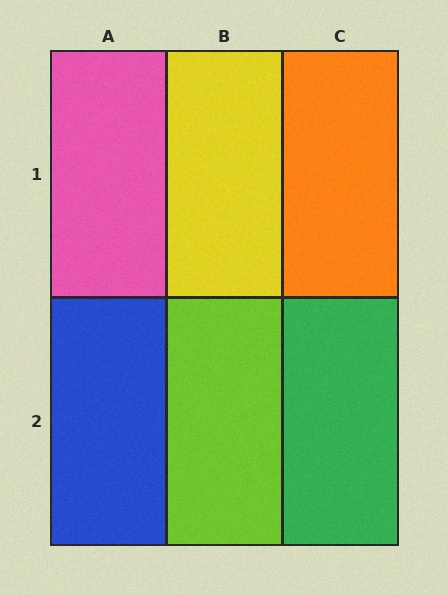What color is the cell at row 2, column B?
Lime.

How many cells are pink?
1 cell is pink.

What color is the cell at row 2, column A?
Blue.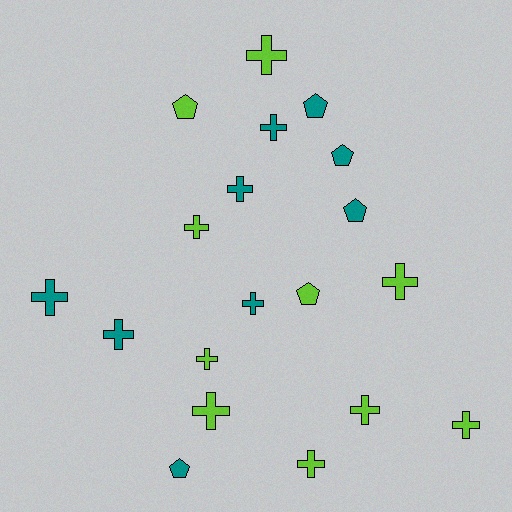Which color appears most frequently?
Lime, with 10 objects.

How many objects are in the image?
There are 19 objects.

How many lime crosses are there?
There are 8 lime crosses.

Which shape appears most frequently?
Cross, with 13 objects.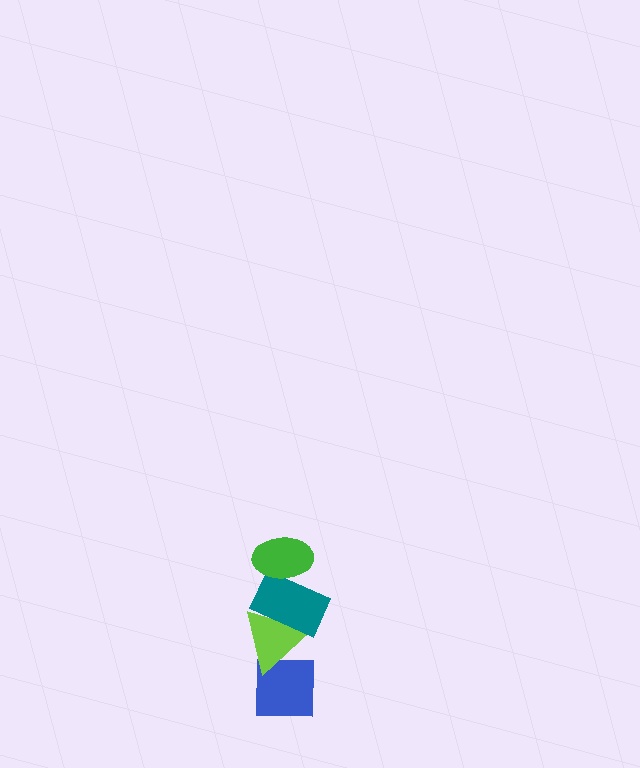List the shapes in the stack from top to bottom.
From top to bottom: the green ellipse, the teal rectangle, the lime triangle, the blue square.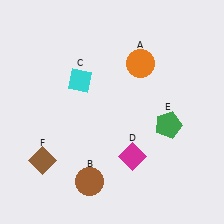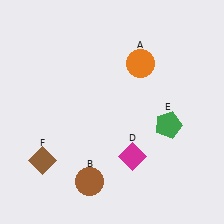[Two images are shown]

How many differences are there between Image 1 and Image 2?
There is 1 difference between the two images.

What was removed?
The cyan diamond (C) was removed in Image 2.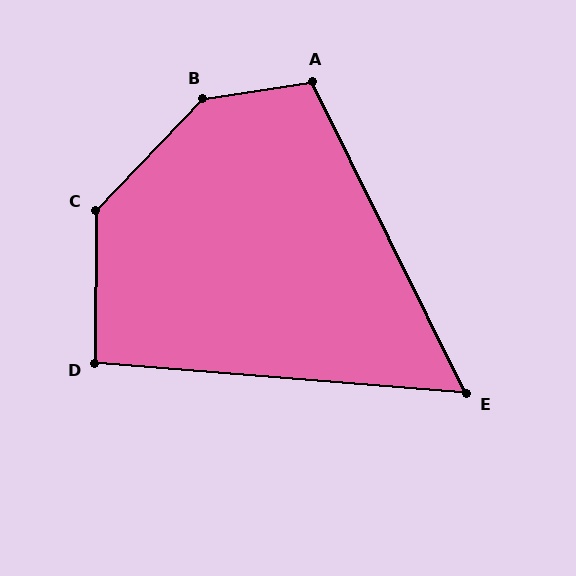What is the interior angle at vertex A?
Approximately 108 degrees (obtuse).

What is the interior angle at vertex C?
Approximately 137 degrees (obtuse).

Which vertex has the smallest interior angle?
E, at approximately 59 degrees.